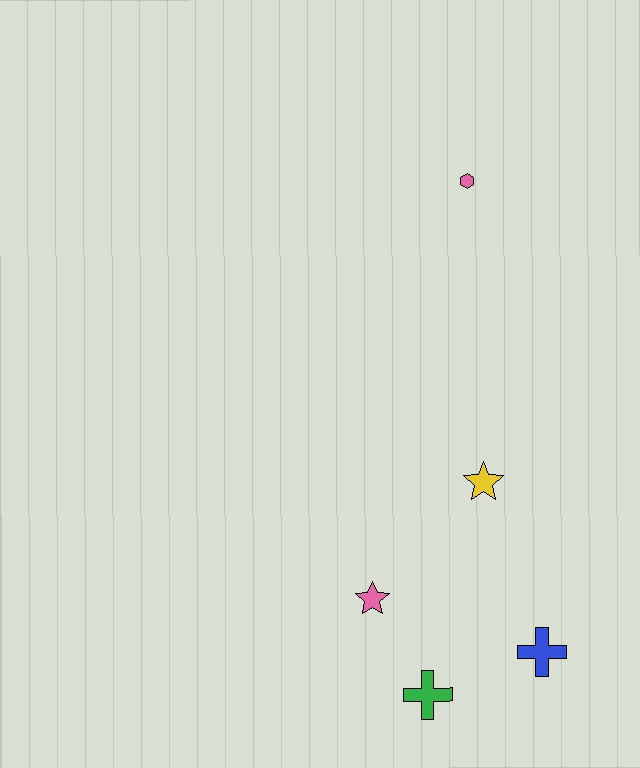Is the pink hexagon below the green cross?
No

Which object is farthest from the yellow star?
The pink hexagon is farthest from the yellow star.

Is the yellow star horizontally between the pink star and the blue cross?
Yes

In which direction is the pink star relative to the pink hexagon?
The pink star is below the pink hexagon.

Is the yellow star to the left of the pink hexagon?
No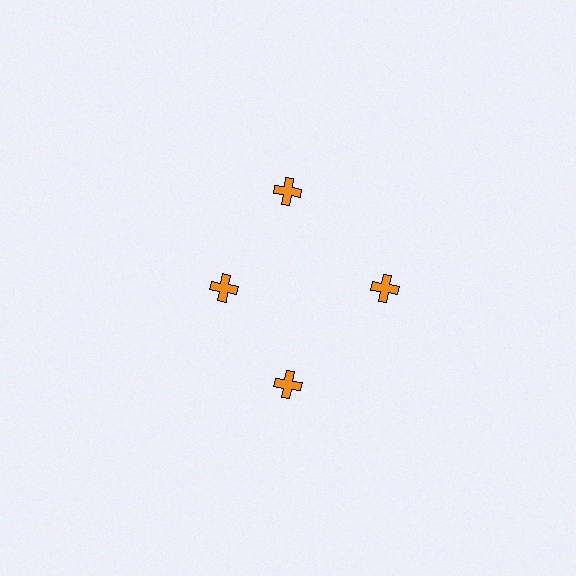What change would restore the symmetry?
The symmetry would be restored by moving it outward, back onto the ring so that all 4 crosses sit at equal angles and equal distance from the center.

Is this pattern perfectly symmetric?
No. The 4 orange crosses are arranged in a ring, but one element near the 9 o'clock position is pulled inward toward the center, breaking the 4-fold rotational symmetry.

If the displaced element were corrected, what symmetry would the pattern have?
It would have 4-fold rotational symmetry — the pattern would map onto itself every 90 degrees.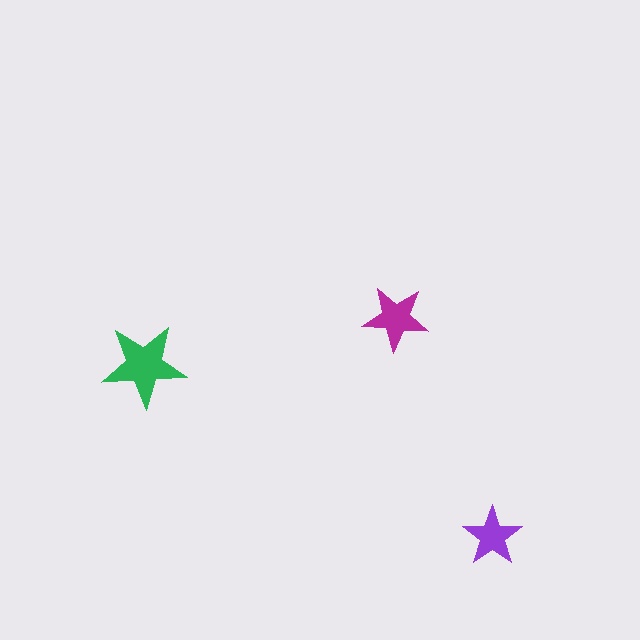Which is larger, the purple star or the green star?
The green one.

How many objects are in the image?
There are 3 objects in the image.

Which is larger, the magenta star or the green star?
The green one.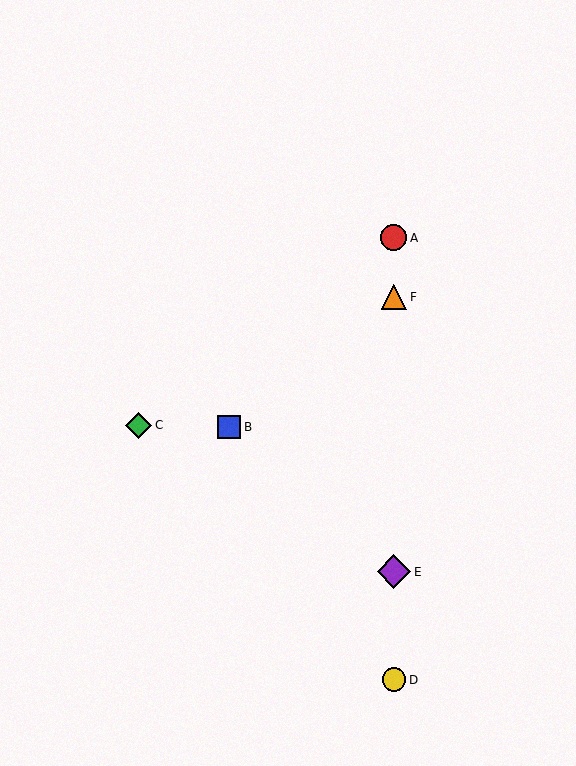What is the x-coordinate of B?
Object B is at x≈229.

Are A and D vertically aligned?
Yes, both are at x≈394.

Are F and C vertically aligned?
No, F is at x≈394 and C is at x≈138.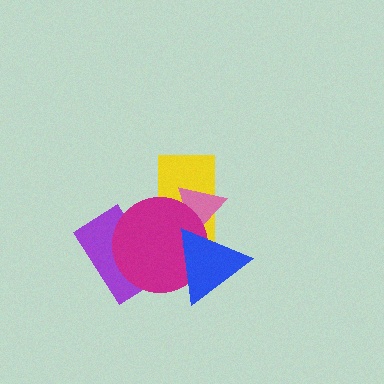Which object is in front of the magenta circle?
The blue triangle is in front of the magenta circle.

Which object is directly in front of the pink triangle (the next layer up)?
The magenta circle is directly in front of the pink triangle.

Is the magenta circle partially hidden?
Yes, it is partially covered by another shape.